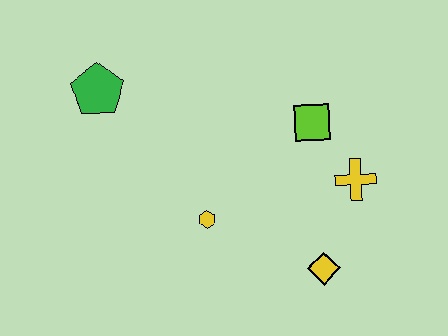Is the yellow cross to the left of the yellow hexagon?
No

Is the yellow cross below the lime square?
Yes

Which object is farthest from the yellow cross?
The green pentagon is farthest from the yellow cross.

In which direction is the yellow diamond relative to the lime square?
The yellow diamond is below the lime square.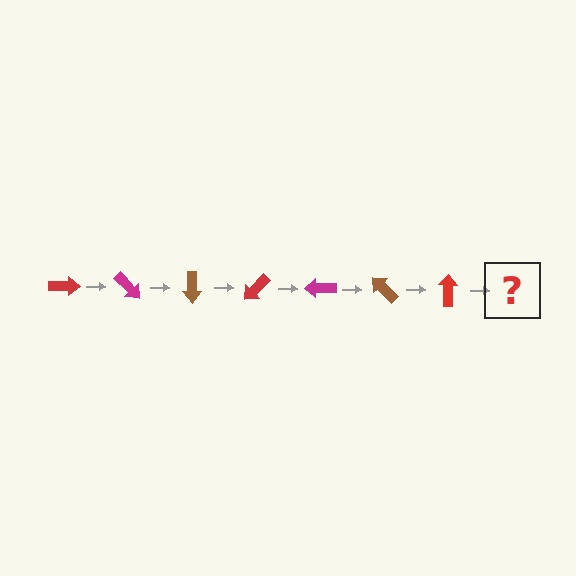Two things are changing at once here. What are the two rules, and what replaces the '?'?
The two rules are that it rotates 45 degrees each step and the color cycles through red, magenta, and brown. The '?' should be a magenta arrow, rotated 315 degrees from the start.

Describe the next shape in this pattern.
It should be a magenta arrow, rotated 315 degrees from the start.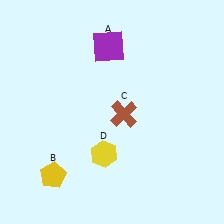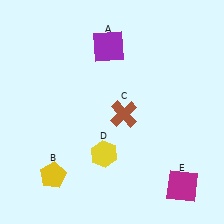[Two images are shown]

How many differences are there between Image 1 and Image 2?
There is 1 difference between the two images.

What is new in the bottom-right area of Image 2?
A magenta square (E) was added in the bottom-right area of Image 2.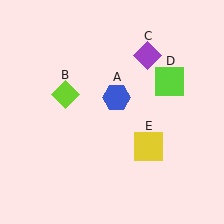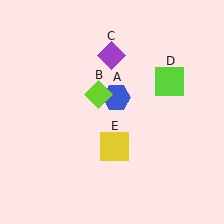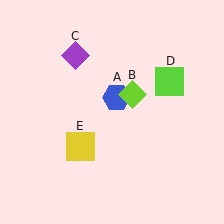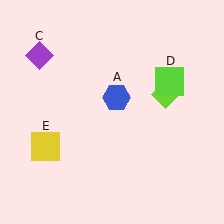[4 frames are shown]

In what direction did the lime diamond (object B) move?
The lime diamond (object B) moved right.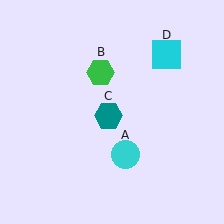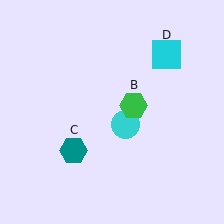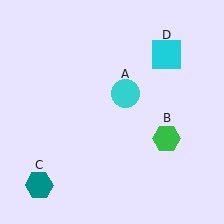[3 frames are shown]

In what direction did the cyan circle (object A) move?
The cyan circle (object A) moved up.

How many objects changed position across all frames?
3 objects changed position: cyan circle (object A), green hexagon (object B), teal hexagon (object C).